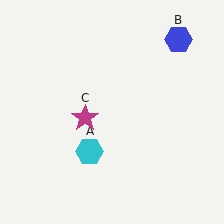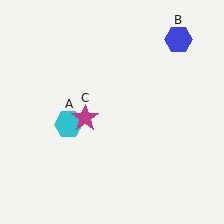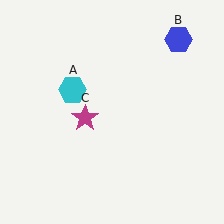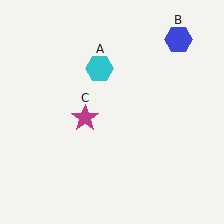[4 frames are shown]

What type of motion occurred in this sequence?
The cyan hexagon (object A) rotated clockwise around the center of the scene.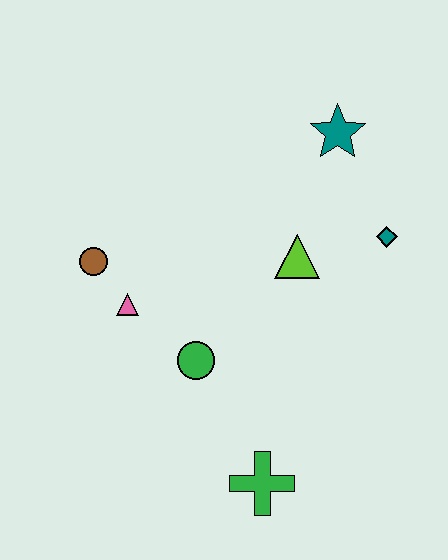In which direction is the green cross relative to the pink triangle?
The green cross is below the pink triangle.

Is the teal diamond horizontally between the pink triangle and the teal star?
No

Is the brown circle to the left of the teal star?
Yes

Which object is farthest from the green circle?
The teal star is farthest from the green circle.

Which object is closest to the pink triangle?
The brown circle is closest to the pink triangle.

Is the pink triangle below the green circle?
No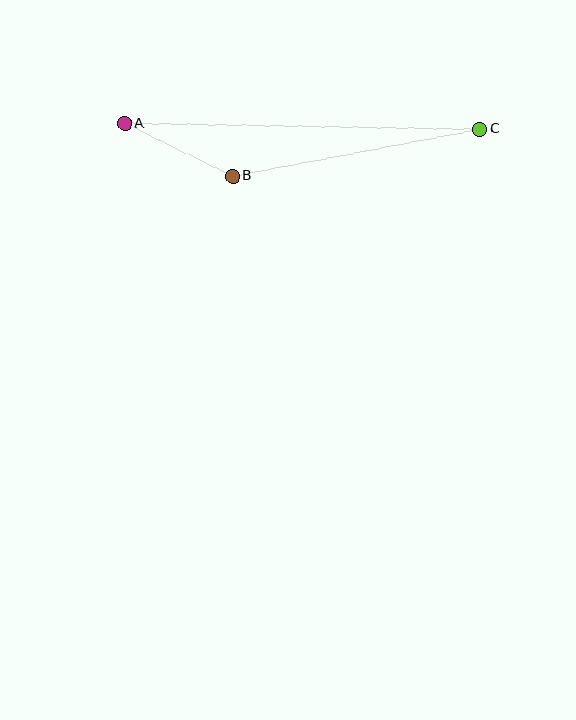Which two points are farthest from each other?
Points A and C are farthest from each other.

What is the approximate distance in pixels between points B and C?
The distance between B and C is approximately 252 pixels.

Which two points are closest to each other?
Points A and B are closest to each other.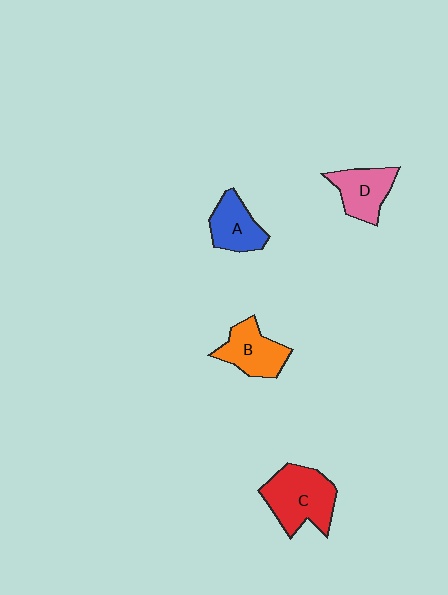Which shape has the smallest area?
Shape A (blue).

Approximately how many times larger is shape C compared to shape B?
Approximately 1.4 times.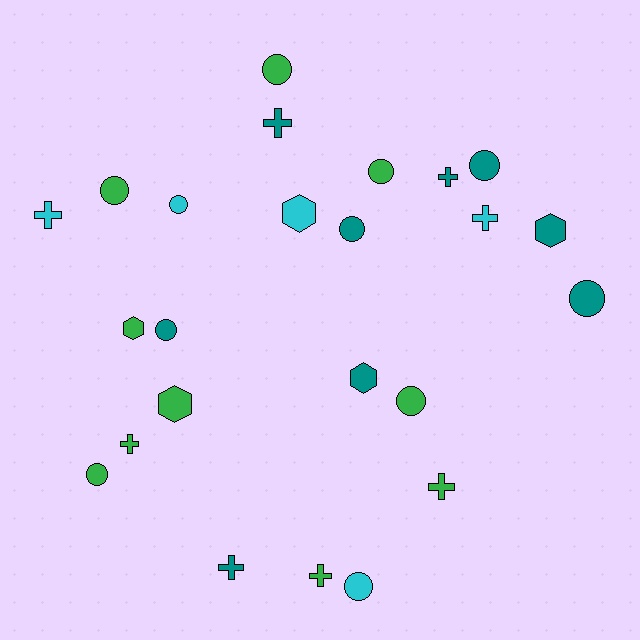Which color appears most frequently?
Green, with 10 objects.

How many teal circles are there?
There are 4 teal circles.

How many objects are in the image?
There are 24 objects.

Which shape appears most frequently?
Circle, with 11 objects.